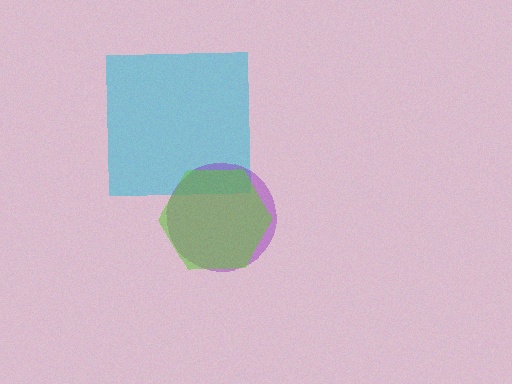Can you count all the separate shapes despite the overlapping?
Yes, there are 3 separate shapes.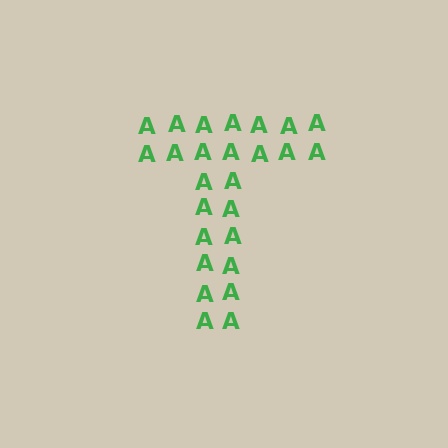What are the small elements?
The small elements are letter A's.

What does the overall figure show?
The overall figure shows the letter T.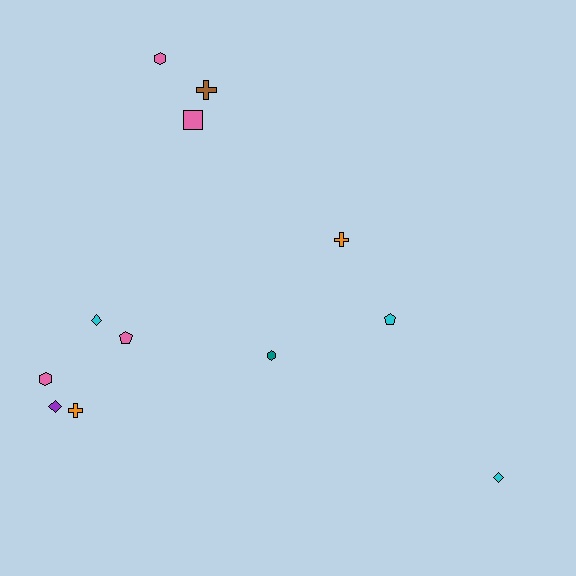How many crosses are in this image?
There are 3 crosses.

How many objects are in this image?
There are 12 objects.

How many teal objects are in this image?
There is 1 teal object.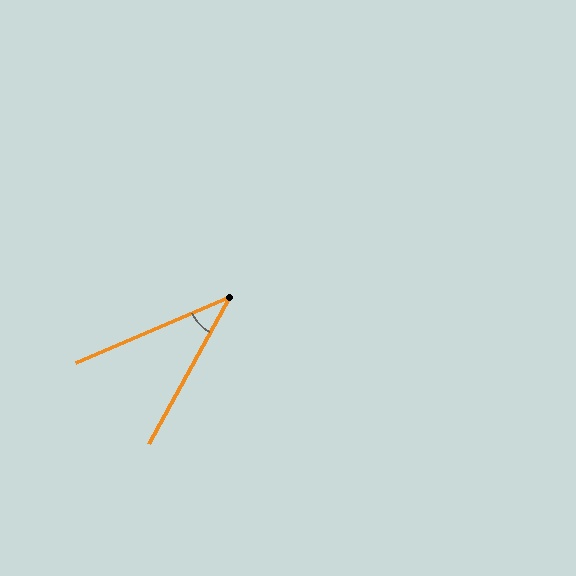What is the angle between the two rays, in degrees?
Approximately 38 degrees.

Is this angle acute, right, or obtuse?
It is acute.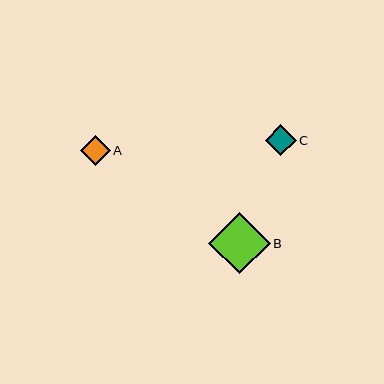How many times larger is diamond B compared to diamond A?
Diamond B is approximately 2.0 times the size of diamond A.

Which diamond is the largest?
Diamond B is the largest with a size of approximately 62 pixels.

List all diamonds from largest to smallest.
From largest to smallest: B, C, A.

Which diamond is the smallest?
Diamond A is the smallest with a size of approximately 30 pixels.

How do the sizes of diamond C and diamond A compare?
Diamond C and diamond A are approximately the same size.